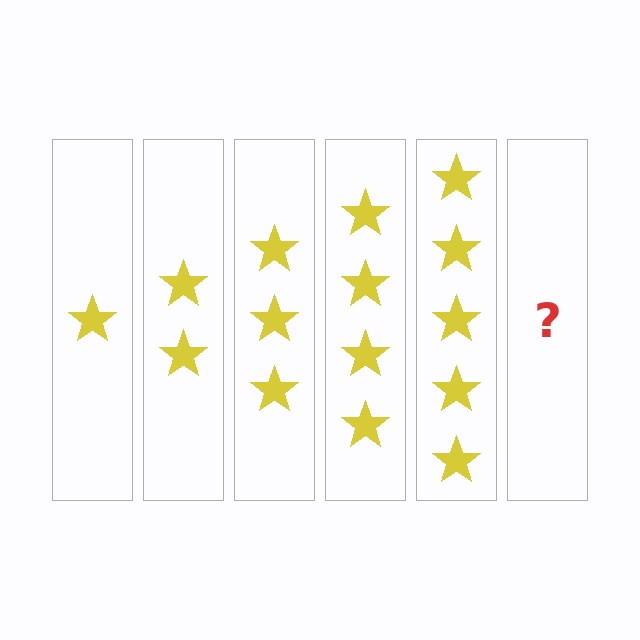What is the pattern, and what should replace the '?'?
The pattern is that each step adds one more star. The '?' should be 6 stars.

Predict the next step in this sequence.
The next step is 6 stars.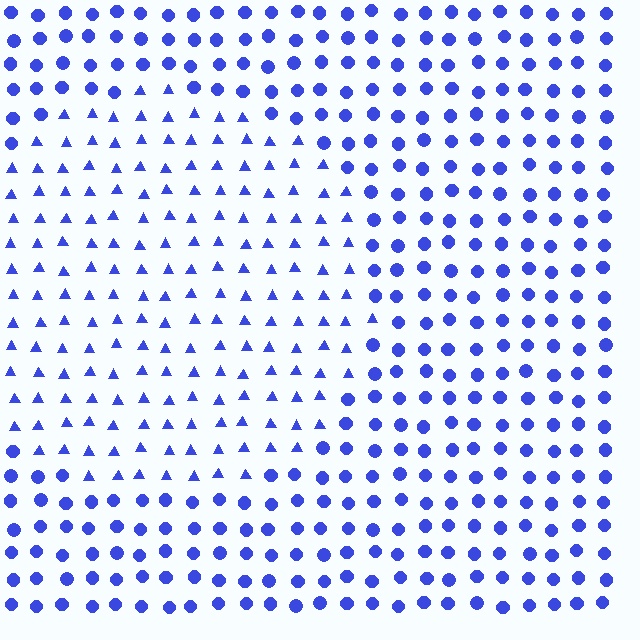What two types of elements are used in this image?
The image uses triangles inside the circle region and circles outside it.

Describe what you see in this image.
The image is filled with small blue elements arranged in a uniform grid. A circle-shaped region contains triangles, while the surrounding area contains circles. The boundary is defined purely by the change in element shape.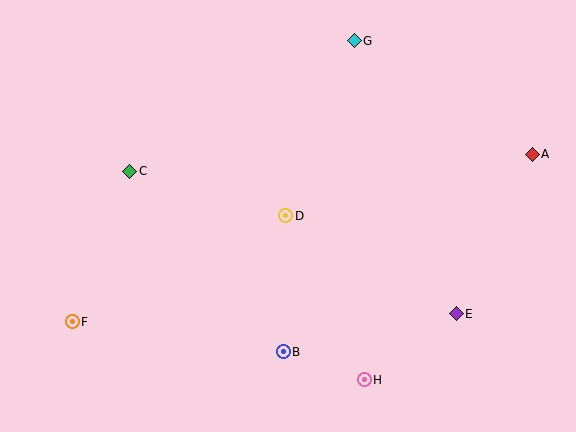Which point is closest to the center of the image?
Point D at (286, 216) is closest to the center.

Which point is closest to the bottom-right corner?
Point E is closest to the bottom-right corner.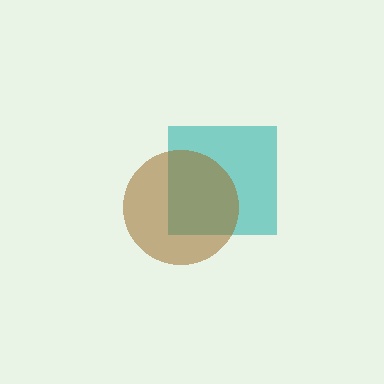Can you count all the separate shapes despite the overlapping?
Yes, there are 2 separate shapes.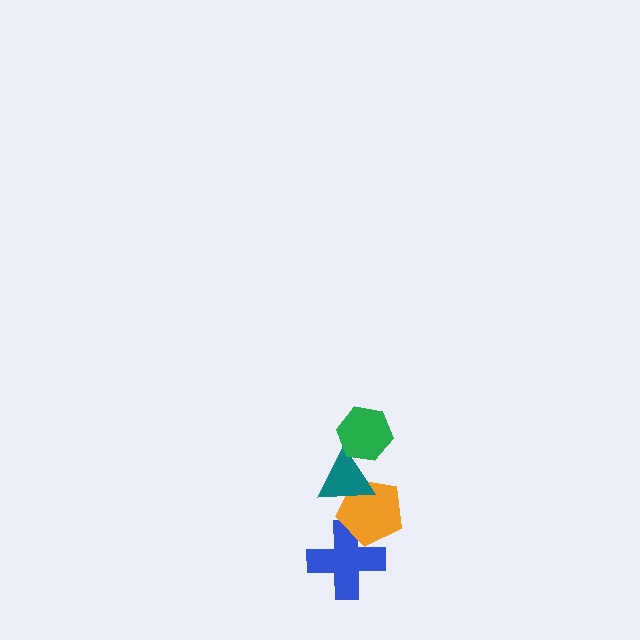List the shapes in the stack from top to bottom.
From top to bottom: the green hexagon, the teal triangle, the orange pentagon, the blue cross.